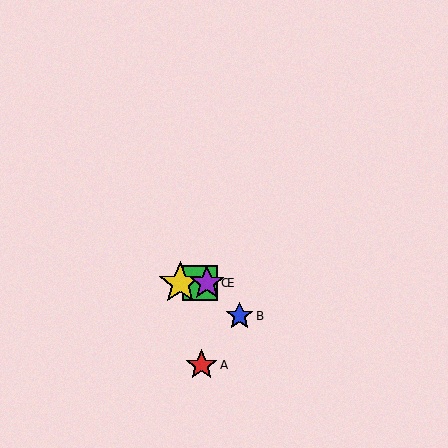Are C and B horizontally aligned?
No, C is at y≈283 and B is at y≈316.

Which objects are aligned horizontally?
Objects C, D, E are aligned horizontally.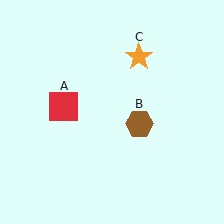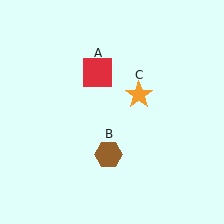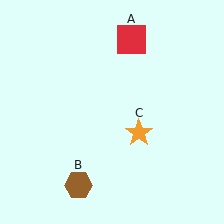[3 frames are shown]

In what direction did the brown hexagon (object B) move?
The brown hexagon (object B) moved down and to the left.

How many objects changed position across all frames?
3 objects changed position: red square (object A), brown hexagon (object B), orange star (object C).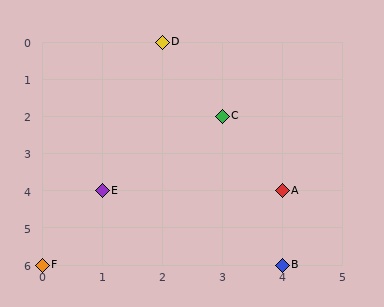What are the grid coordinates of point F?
Point F is at grid coordinates (0, 6).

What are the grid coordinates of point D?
Point D is at grid coordinates (2, 0).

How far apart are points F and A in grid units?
Points F and A are 4 columns and 2 rows apart (about 4.5 grid units diagonally).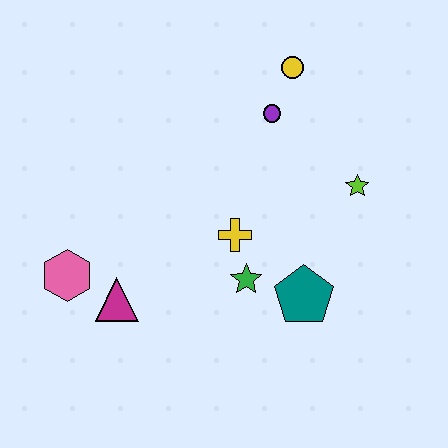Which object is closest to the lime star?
The purple circle is closest to the lime star.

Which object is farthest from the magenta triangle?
The yellow circle is farthest from the magenta triangle.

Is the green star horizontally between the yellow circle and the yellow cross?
Yes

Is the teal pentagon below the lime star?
Yes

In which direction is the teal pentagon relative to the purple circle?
The teal pentagon is below the purple circle.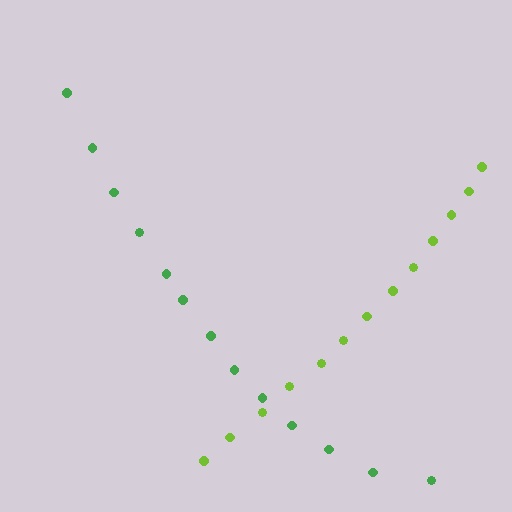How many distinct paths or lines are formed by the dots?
There are 2 distinct paths.